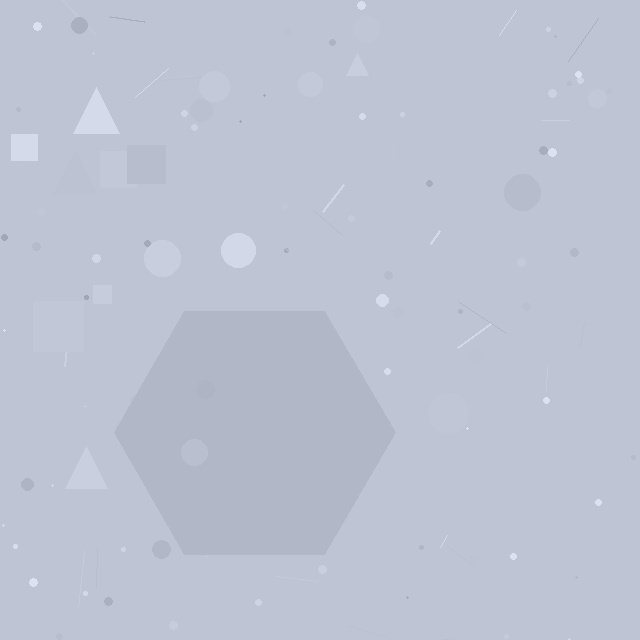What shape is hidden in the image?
A hexagon is hidden in the image.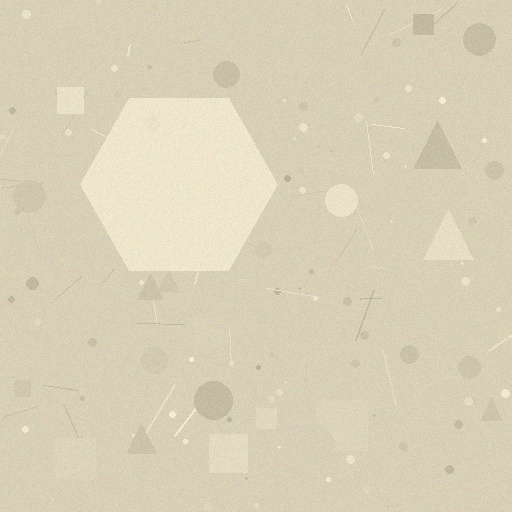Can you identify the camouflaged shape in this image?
The camouflaged shape is a hexagon.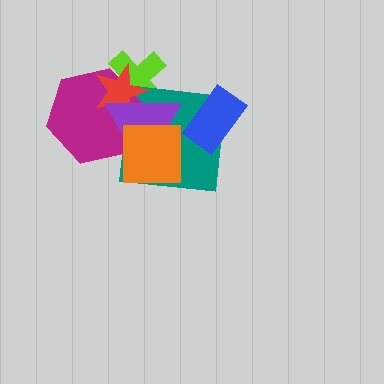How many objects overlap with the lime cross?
4 objects overlap with the lime cross.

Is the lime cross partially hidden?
Yes, it is partially covered by another shape.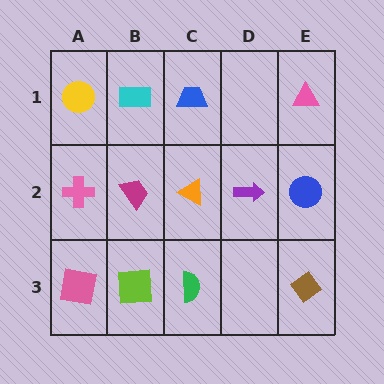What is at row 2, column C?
An orange triangle.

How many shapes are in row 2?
5 shapes.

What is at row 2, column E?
A blue circle.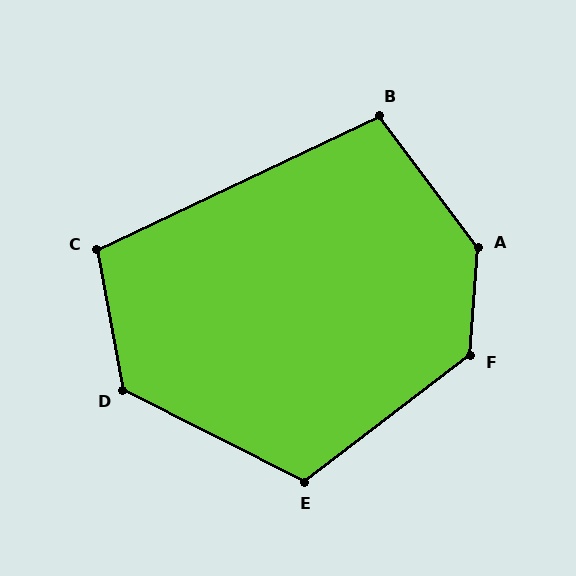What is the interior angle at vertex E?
Approximately 116 degrees (obtuse).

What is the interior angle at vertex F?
Approximately 131 degrees (obtuse).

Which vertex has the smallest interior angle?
B, at approximately 102 degrees.